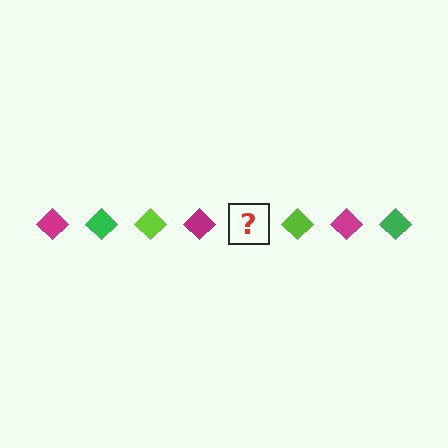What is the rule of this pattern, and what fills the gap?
The rule is that the pattern cycles through magenta, green, lime diamonds. The gap should be filled with a green diamond.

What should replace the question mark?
The question mark should be replaced with a green diamond.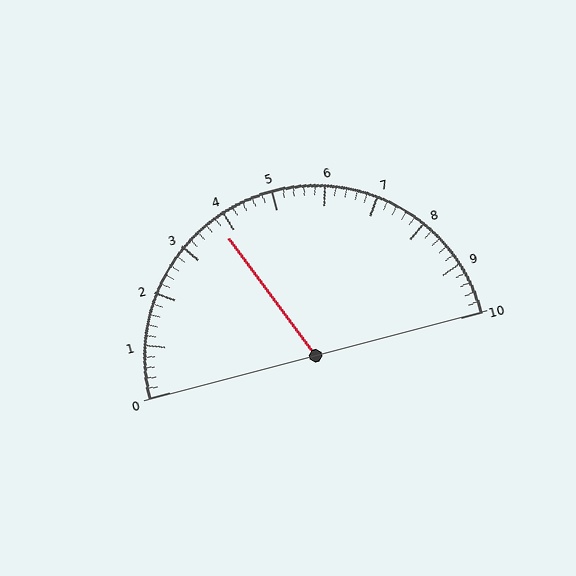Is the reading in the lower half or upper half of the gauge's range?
The reading is in the lower half of the range (0 to 10).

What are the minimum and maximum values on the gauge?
The gauge ranges from 0 to 10.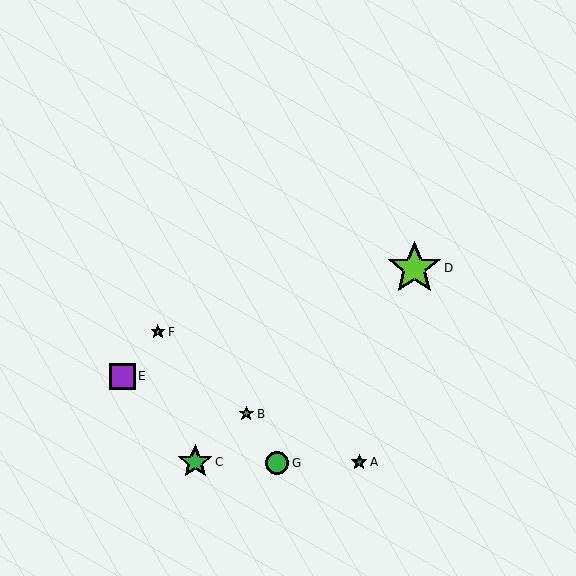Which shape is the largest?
The lime star (labeled D) is the largest.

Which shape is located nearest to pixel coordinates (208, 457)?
The green star (labeled C) at (195, 462) is nearest to that location.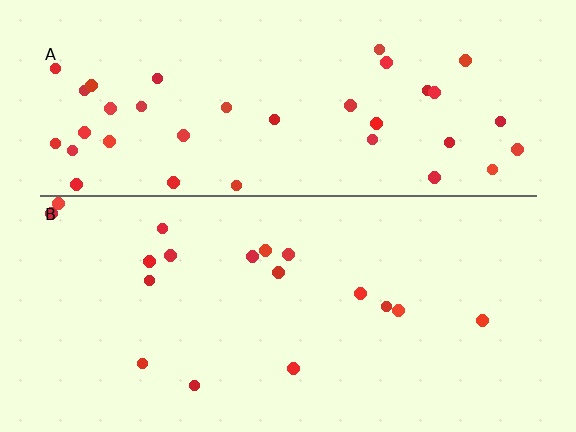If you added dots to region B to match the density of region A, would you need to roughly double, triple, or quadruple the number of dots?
Approximately double.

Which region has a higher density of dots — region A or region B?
A (the top).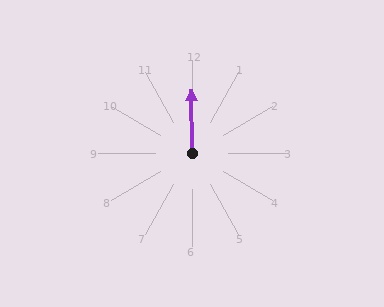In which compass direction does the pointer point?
North.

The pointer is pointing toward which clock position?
Roughly 12 o'clock.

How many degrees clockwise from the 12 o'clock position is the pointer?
Approximately 360 degrees.